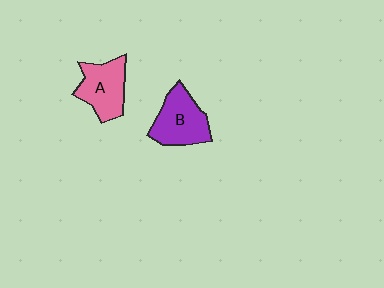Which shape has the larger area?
Shape B (purple).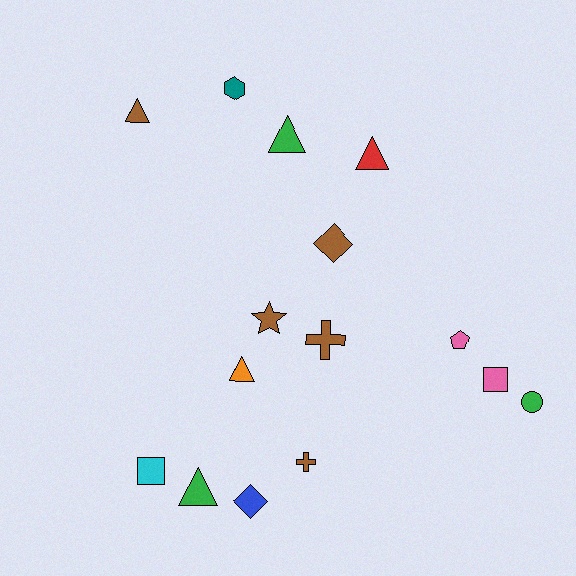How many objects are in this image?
There are 15 objects.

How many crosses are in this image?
There are 2 crosses.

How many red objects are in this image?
There is 1 red object.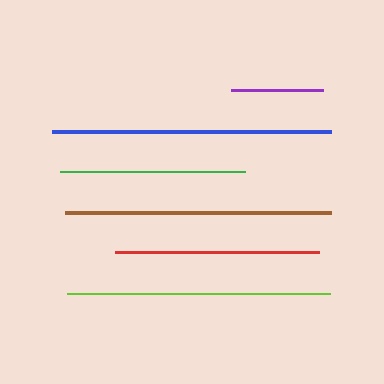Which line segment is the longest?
The blue line is the longest at approximately 279 pixels.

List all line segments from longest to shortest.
From longest to shortest: blue, brown, lime, red, green, purple.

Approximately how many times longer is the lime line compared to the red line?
The lime line is approximately 1.3 times the length of the red line.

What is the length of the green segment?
The green segment is approximately 185 pixels long.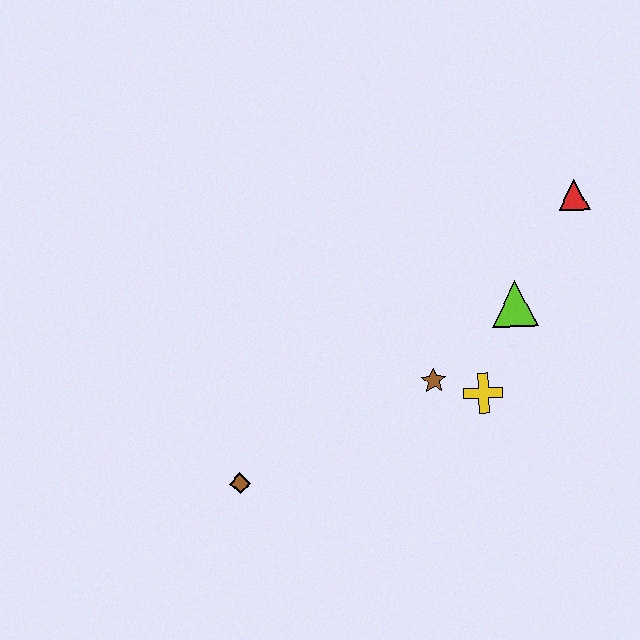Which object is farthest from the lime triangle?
The brown diamond is farthest from the lime triangle.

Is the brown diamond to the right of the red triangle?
No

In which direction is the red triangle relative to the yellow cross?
The red triangle is above the yellow cross.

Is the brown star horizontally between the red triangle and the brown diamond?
Yes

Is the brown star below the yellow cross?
No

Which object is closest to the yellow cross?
The brown star is closest to the yellow cross.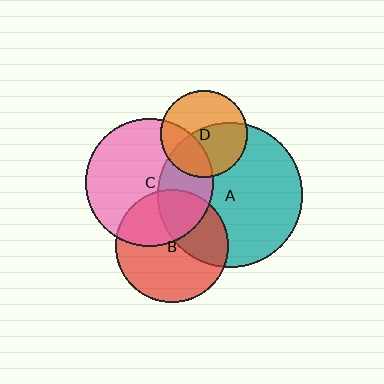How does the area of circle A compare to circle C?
Approximately 1.3 times.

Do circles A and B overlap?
Yes.